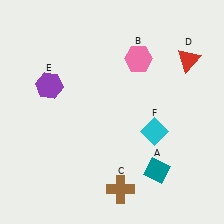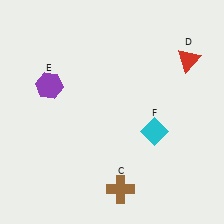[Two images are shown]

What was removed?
The teal diamond (A), the pink hexagon (B) were removed in Image 2.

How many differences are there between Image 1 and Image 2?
There are 2 differences between the two images.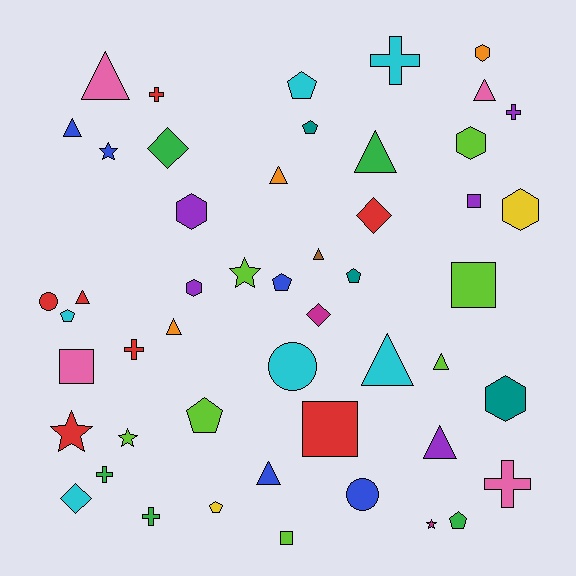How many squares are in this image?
There are 5 squares.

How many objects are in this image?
There are 50 objects.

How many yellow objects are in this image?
There are 2 yellow objects.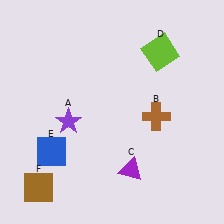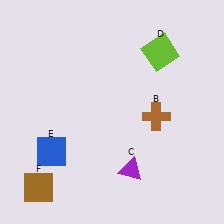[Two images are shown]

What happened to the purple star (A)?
The purple star (A) was removed in Image 2. It was in the bottom-left area of Image 1.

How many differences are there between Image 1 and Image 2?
There is 1 difference between the two images.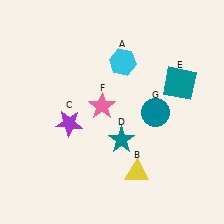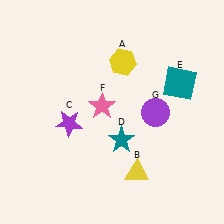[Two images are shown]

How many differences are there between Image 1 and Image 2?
There are 2 differences between the two images.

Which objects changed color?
A changed from cyan to yellow. G changed from teal to purple.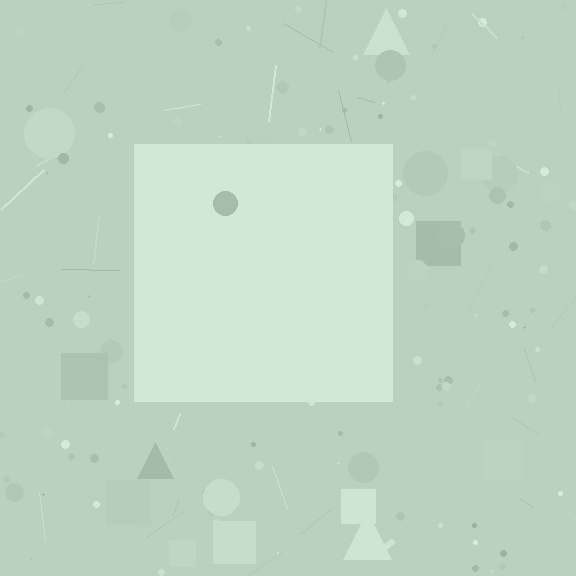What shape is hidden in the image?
A square is hidden in the image.